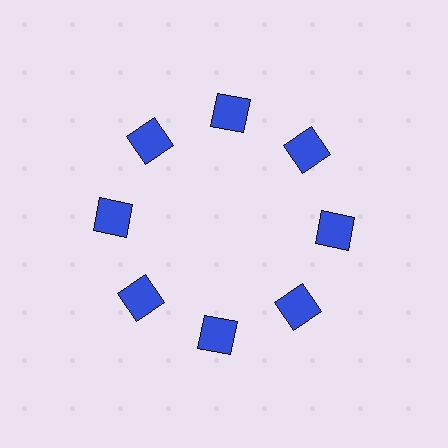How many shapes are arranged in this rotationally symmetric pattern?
There are 8 shapes, arranged in 8 groups of 1.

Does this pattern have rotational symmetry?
Yes, this pattern has 8-fold rotational symmetry. It looks the same after rotating 45 degrees around the center.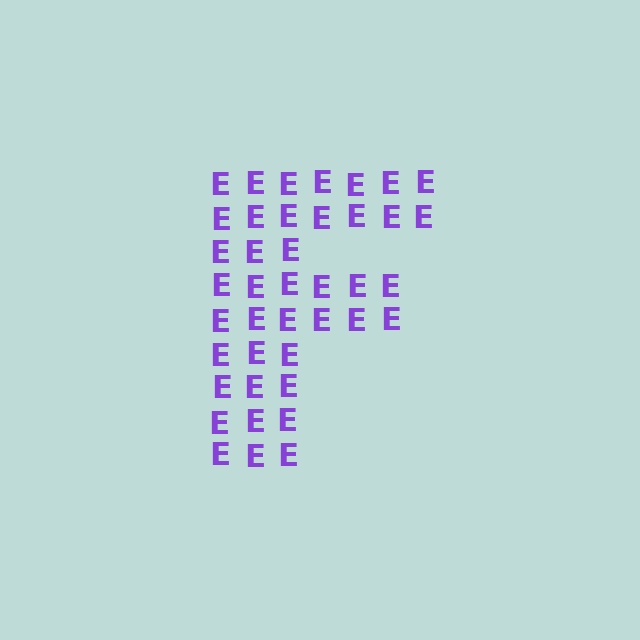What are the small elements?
The small elements are letter E's.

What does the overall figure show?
The overall figure shows the letter F.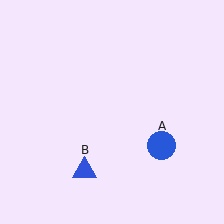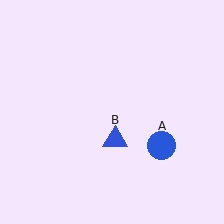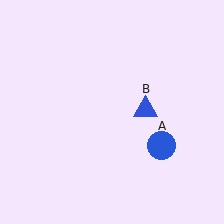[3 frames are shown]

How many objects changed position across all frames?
1 object changed position: blue triangle (object B).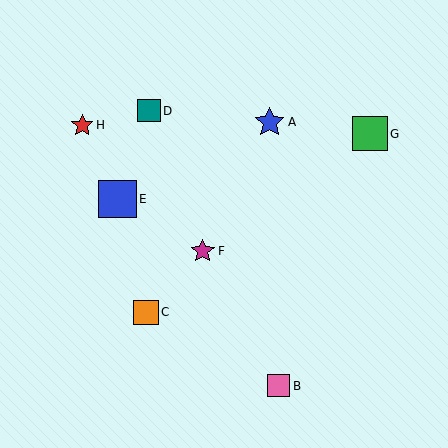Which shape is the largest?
The blue square (labeled E) is the largest.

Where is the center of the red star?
The center of the red star is at (82, 125).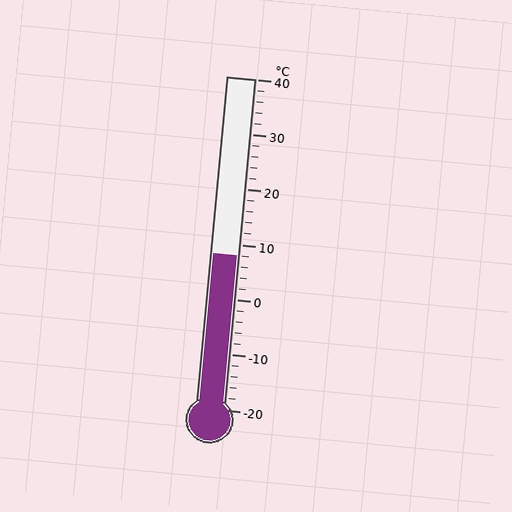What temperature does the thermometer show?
The thermometer shows approximately 8°C.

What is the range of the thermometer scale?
The thermometer scale ranges from -20°C to 40°C.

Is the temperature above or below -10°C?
The temperature is above -10°C.